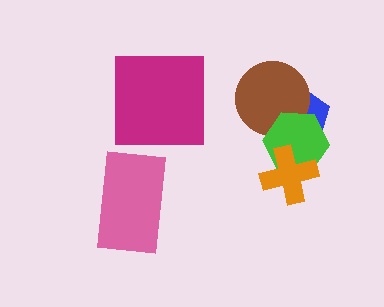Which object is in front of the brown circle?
The green hexagon is in front of the brown circle.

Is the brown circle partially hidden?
Yes, it is partially covered by another shape.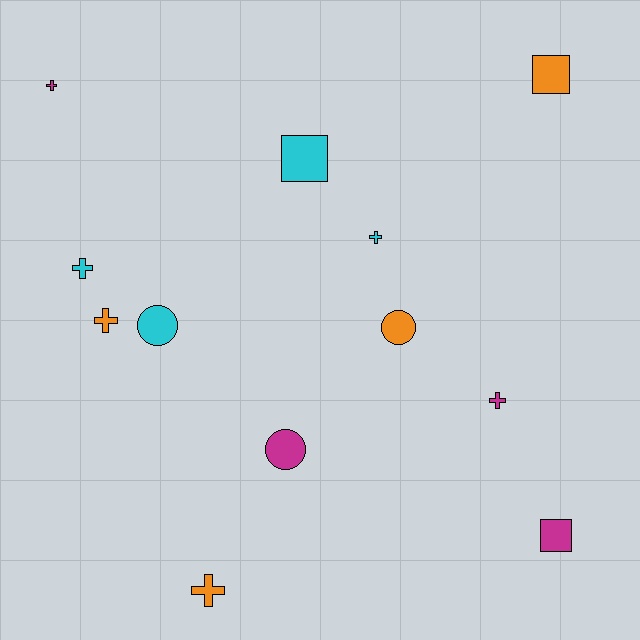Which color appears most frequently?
Orange, with 4 objects.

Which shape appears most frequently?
Cross, with 6 objects.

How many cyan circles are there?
There is 1 cyan circle.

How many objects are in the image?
There are 12 objects.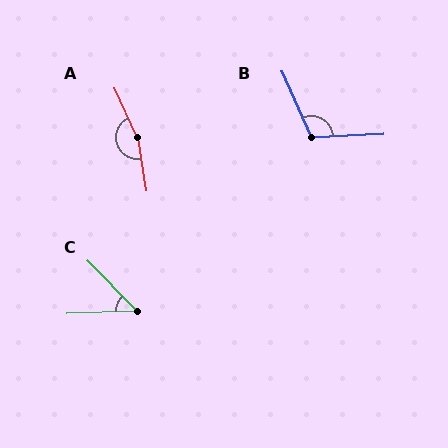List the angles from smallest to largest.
C (47°), B (111°), A (165°).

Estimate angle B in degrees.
Approximately 111 degrees.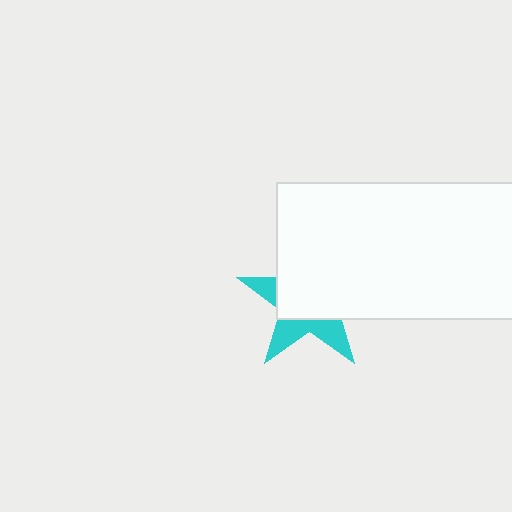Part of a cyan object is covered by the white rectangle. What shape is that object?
It is a star.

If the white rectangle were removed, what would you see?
You would see the complete cyan star.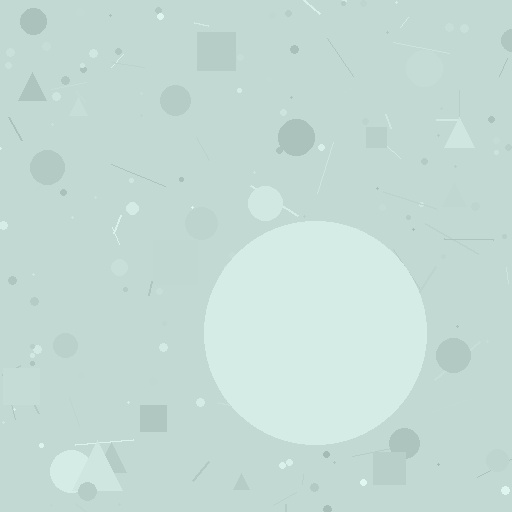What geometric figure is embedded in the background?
A circle is embedded in the background.